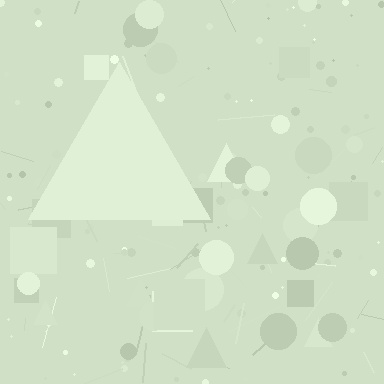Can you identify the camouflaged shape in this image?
The camouflaged shape is a triangle.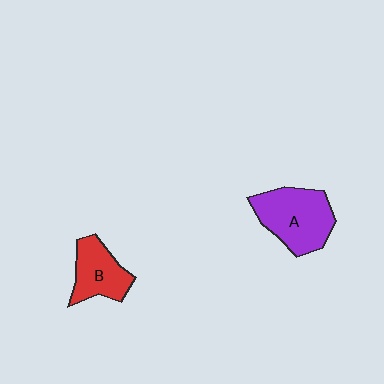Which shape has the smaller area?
Shape B (red).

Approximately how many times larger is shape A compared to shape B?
Approximately 1.4 times.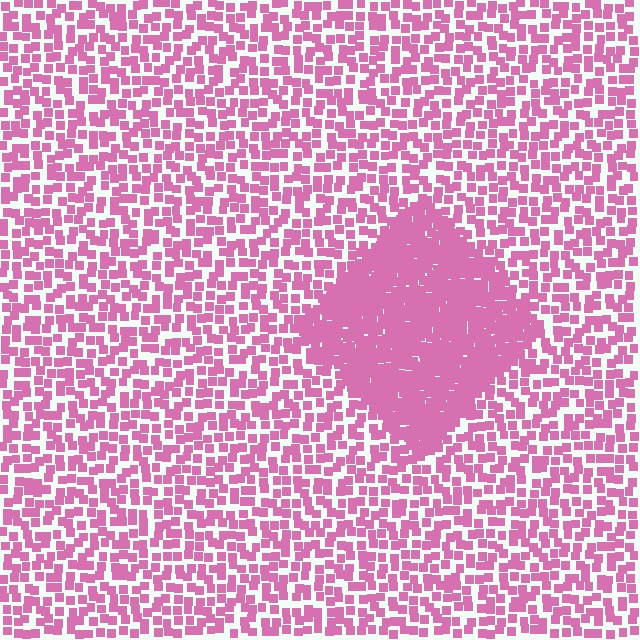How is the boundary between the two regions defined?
The boundary is defined by a change in element density (approximately 2.4x ratio). All elements are the same color, size, and shape.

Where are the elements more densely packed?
The elements are more densely packed inside the diamond boundary.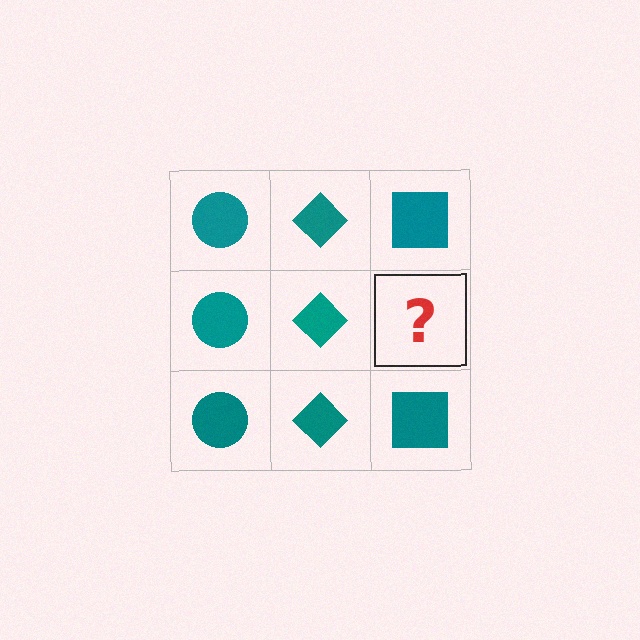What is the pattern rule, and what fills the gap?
The rule is that each column has a consistent shape. The gap should be filled with a teal square.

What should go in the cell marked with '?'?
The missing cell should contain a teal square.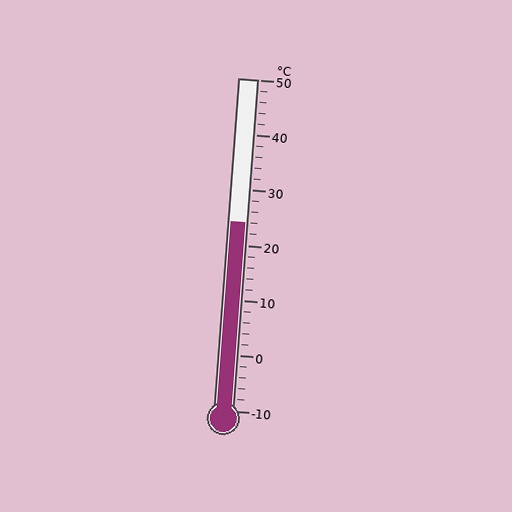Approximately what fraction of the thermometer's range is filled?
The thermometer is filled to approximately 55% of its range.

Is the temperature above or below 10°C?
The temperature is above 10°C.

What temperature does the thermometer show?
The thermometer shows approximately 24°C.